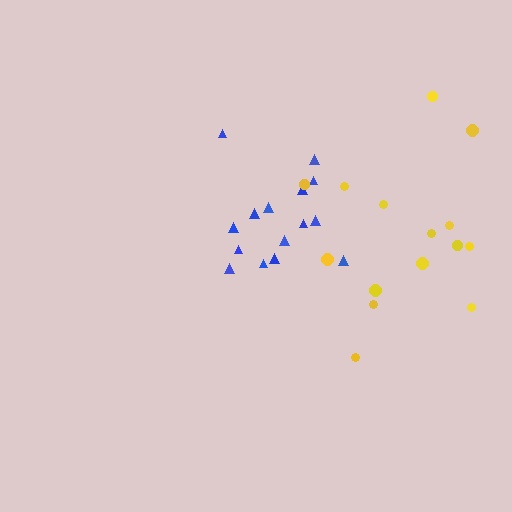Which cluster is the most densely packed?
Blue.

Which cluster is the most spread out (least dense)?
Yellow.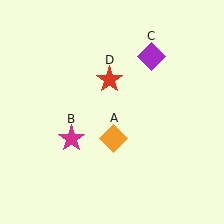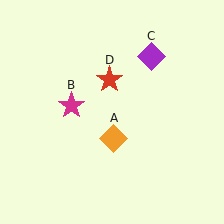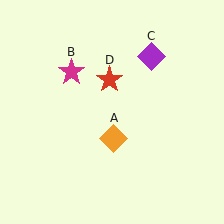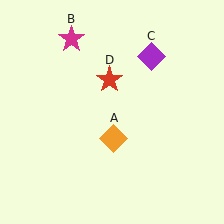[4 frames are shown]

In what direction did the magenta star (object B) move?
The magenta star (object B) moved up.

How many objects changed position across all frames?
1 object changed position: magenta star (object B).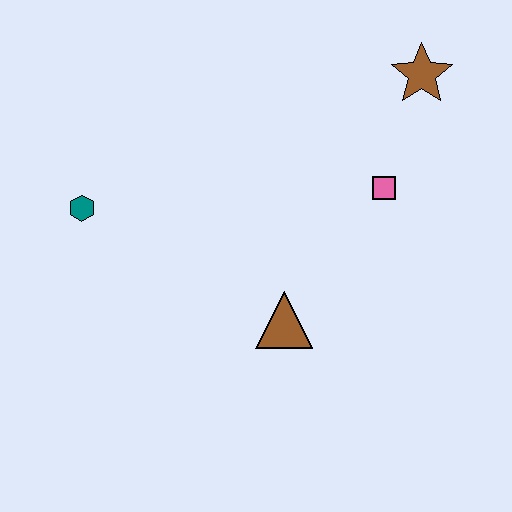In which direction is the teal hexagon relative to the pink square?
The teal hexagon is to the left of the pink square.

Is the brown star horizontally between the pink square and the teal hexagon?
No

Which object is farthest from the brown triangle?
The brown star is farthest from the brown triangle.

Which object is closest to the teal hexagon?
The brown triangle is closest to the teal hexagon.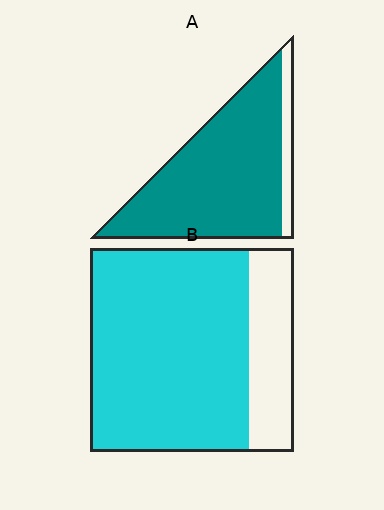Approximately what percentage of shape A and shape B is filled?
A is approximately 90% and B is approximately 80%.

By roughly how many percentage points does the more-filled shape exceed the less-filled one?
By roughly 10 percentage points (A over B).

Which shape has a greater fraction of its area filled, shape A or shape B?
Shape A.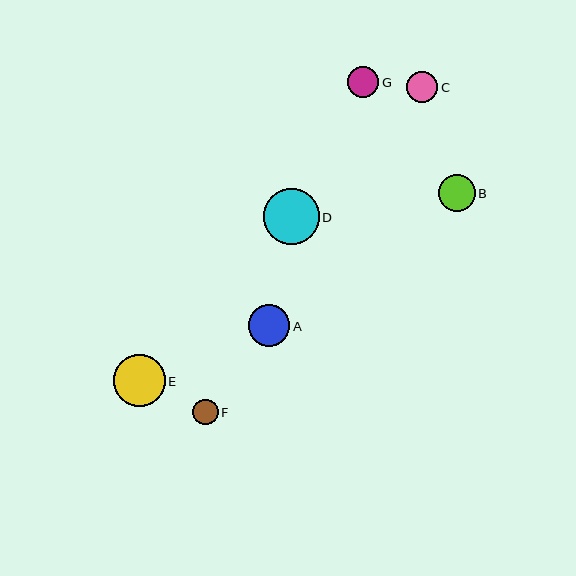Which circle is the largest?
Circle D is the largest with a size of approximately 56 pixels.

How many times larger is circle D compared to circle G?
Circle D is approximately 1.8 times the size of circle G.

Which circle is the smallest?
Circle F is the smallest with a size of approximately 25 pixels.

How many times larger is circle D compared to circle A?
Circle D is approximately 1.3 times the size of circle A.